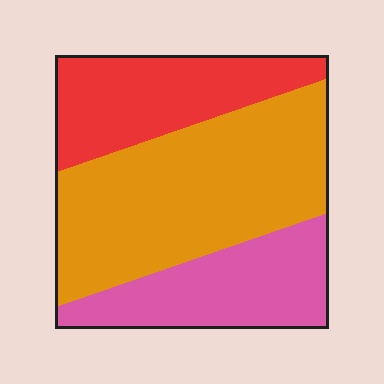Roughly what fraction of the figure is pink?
Pink covers about 25% of the figure.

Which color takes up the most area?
Orange, at roughly 50%.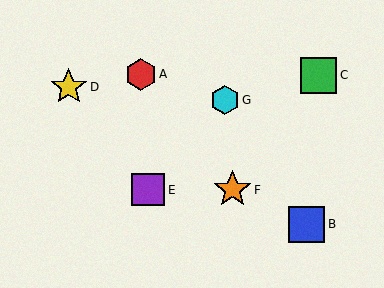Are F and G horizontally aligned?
No, F is at y≈190 and G is at y≈100.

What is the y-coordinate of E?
Object E is at y≈190.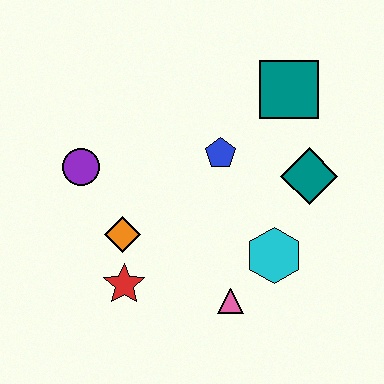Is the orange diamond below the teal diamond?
Yes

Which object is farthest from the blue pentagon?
The red star is farthest from the blue pentagon.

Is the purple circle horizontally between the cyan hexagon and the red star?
No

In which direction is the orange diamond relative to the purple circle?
The orange diamond is below the purple circle.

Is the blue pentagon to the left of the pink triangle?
Yes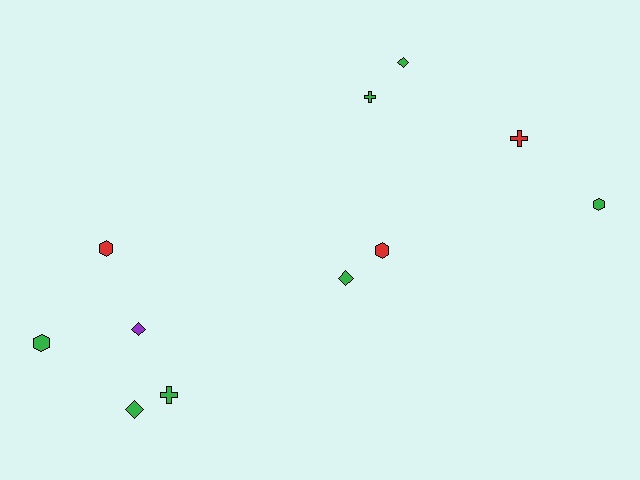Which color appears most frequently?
Green, with 7 objects.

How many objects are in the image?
There are 11 objects.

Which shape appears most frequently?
Diamond, with 4 objects.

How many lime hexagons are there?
There are no lime hexagons.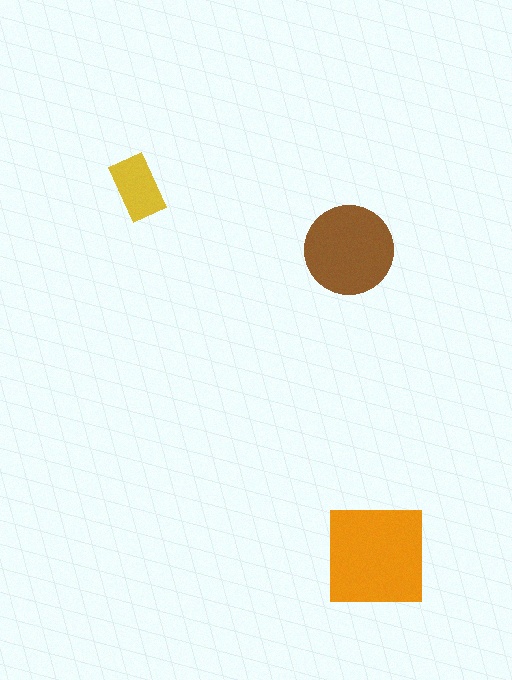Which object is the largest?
The orange square.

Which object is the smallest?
The yellow rectangle.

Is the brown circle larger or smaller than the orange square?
Smaller.